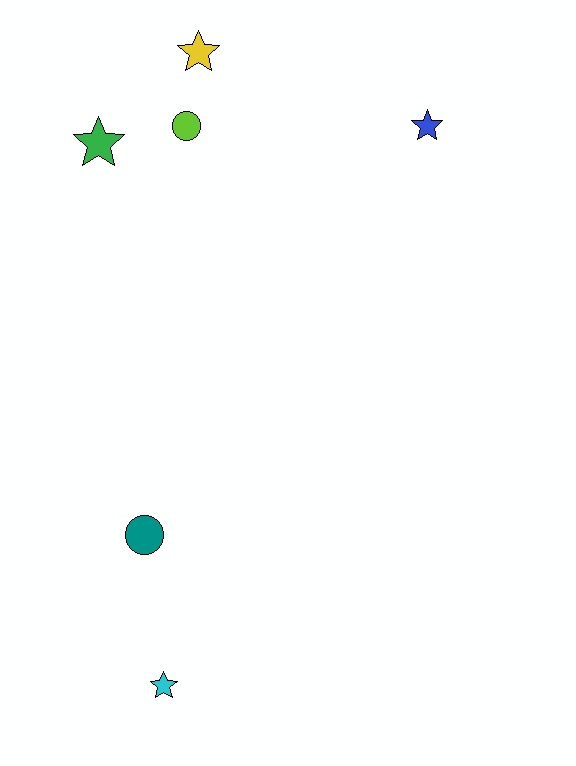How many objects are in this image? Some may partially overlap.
There are 6 objects.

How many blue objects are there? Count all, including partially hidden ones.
There is 1 blue object.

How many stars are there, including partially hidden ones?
There are 4 stars.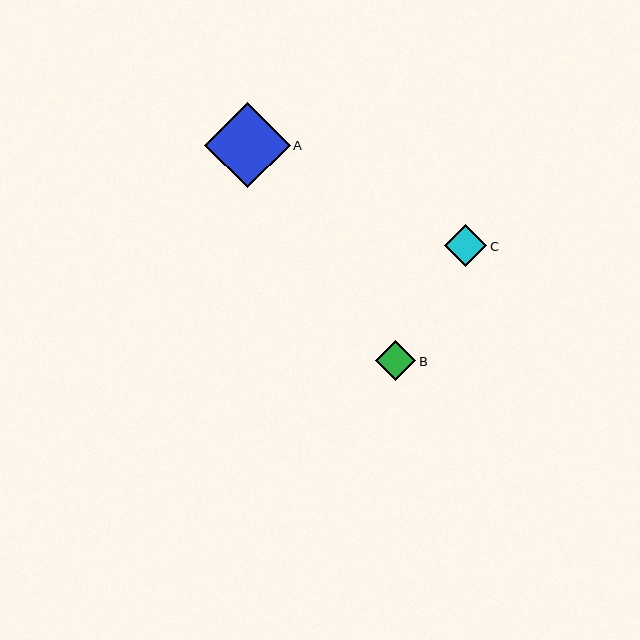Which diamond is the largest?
Diamond A is the largest with a size of approximately 85 pixels.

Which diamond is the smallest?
Diamond B is the smallest with a size of approximately 40 pixels.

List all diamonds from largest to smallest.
From largest to smallest: A, C, B.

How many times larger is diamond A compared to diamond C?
Diamond A is approximately 2.0 times the size of diamond C.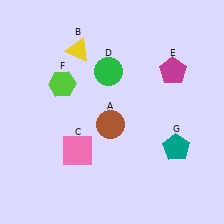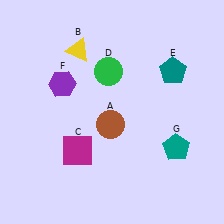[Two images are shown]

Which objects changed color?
C changed from pink to magenta. E changed from magenta to teal. F changed from lime to purple.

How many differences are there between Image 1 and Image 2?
There are 3 differences between the two images.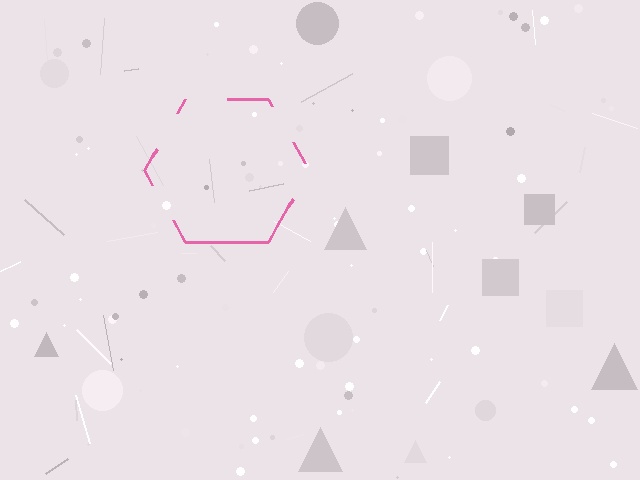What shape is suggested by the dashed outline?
The dashed outline suggests a hexagon.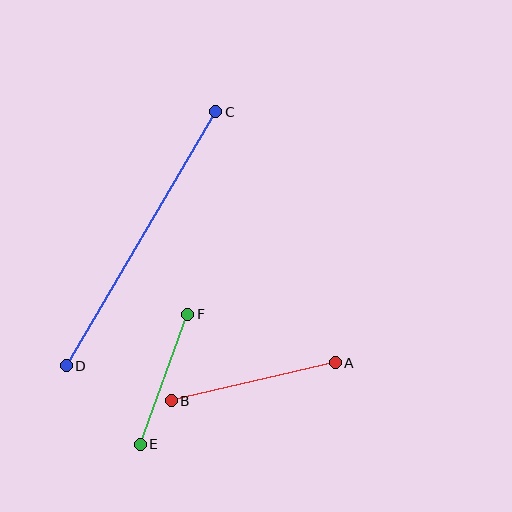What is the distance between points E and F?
The distance is approximately 138 pixels.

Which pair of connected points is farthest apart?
Points C and D are farthest apart.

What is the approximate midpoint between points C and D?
The midpoint is at approximately (141, 239) pixels.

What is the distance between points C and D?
The distance is approximately 295 pixels.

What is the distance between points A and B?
The distance is approximately 168 pixels.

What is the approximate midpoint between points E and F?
The midpoint is at approximately (164, 379) pixels.